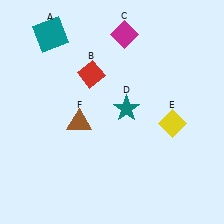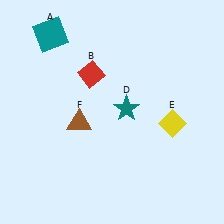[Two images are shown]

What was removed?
The magenta diamond (C) was removed in Image 2.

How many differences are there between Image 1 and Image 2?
There is 1 difference between the two images.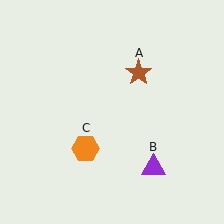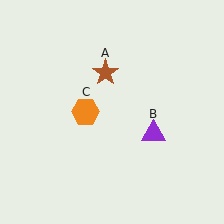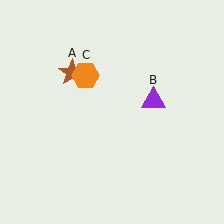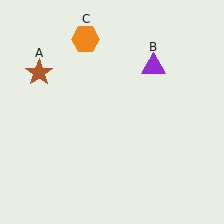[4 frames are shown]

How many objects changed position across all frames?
3 objects changed position: brown star (object A), purple triangle (object B), orange hexagon (object C).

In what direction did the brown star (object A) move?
The brown star (object A) moved left.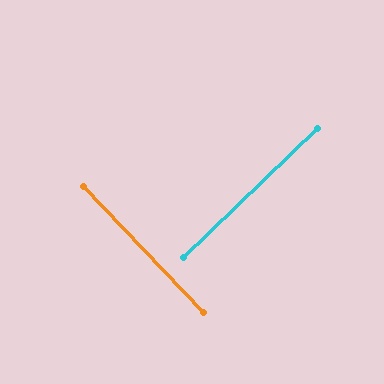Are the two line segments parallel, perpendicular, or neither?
Perpendicular — they meet at approximately 90°.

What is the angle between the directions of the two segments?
Approximately 90 degrees.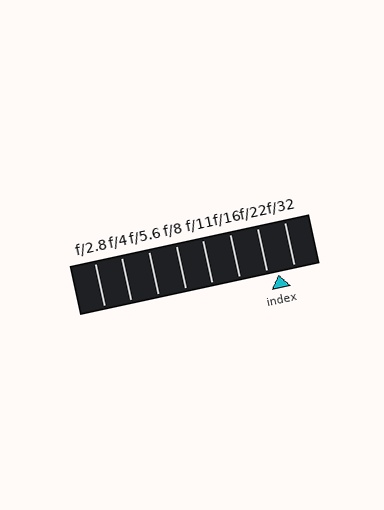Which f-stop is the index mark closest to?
The index mark is closest to f/22.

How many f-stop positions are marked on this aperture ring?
There are 8 f-stop positions marked.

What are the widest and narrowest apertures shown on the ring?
The widest aperture shown is f/2.8 and the narrowest is f/32.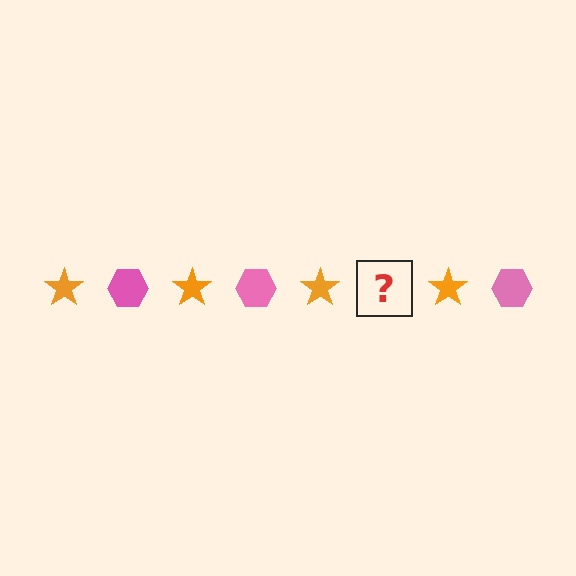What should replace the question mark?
The question mark should be replaced with a pink hexagon.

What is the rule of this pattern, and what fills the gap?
The rule is that the pattern alternates between orange star and pink hexagon. The gap should be filled with a pink hexagon.